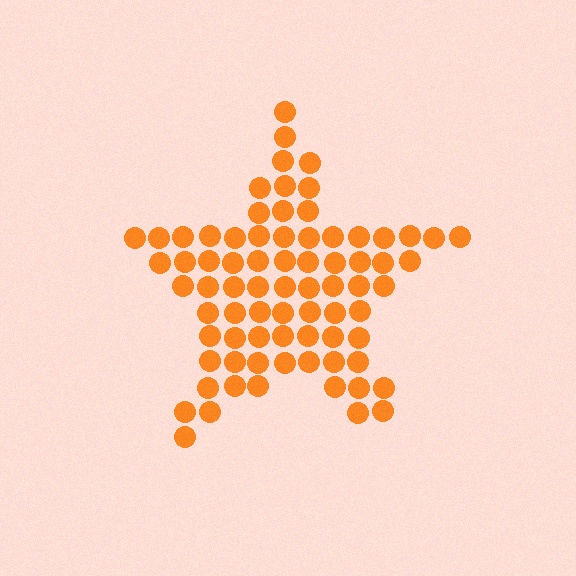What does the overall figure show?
The overall figure shows a star.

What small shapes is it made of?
It is made of small circles.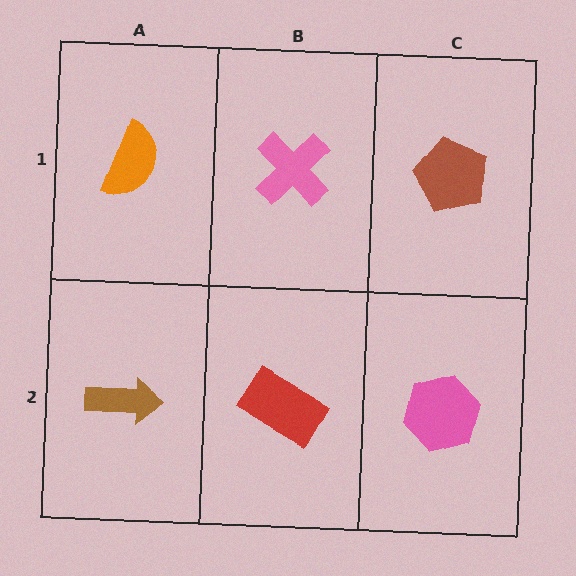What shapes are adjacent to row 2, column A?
An orange semicircle (row 1, column A), a red rectangle (row 2, column B).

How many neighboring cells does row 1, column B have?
3.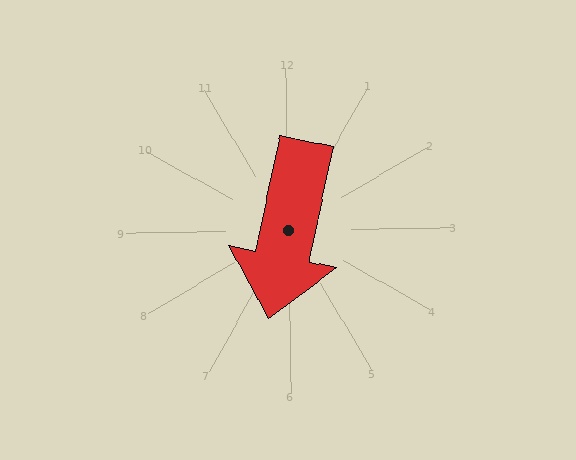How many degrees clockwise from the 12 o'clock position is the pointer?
Approximately 193 degrees.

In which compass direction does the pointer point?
South.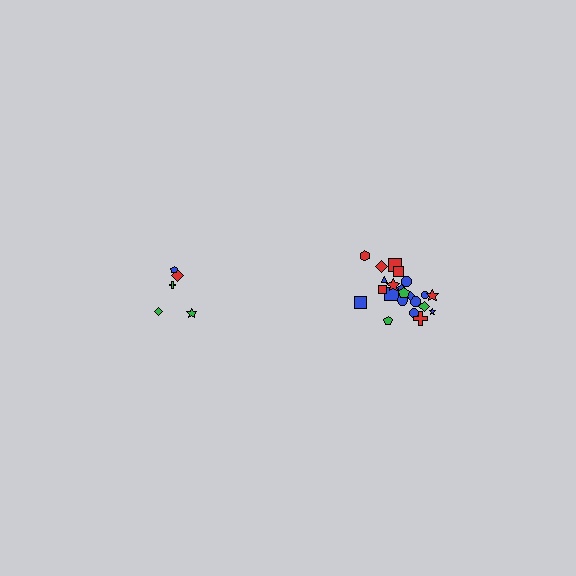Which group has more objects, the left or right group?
The right group.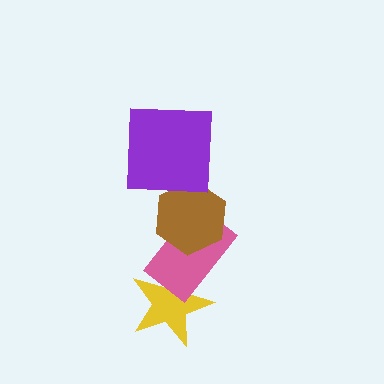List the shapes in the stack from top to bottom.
From top to bottom: the purple square, the brown hexagon, the pink rectangle, the yellow star.